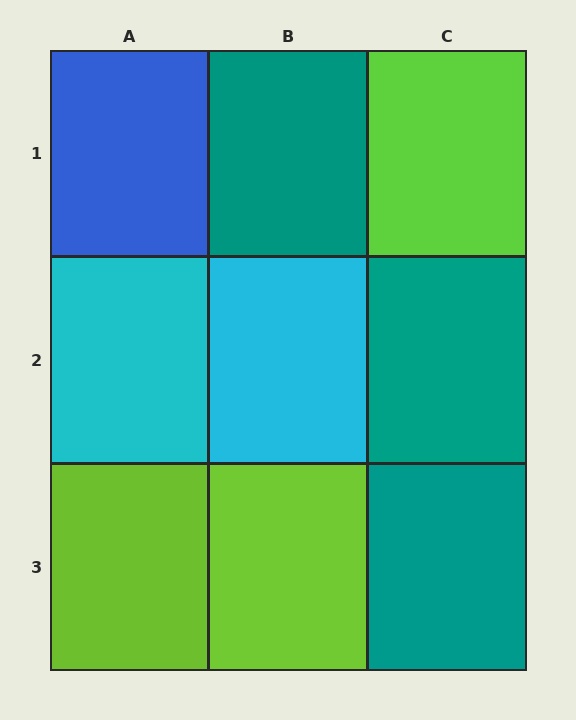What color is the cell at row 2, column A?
Cyan.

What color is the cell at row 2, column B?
Cyan.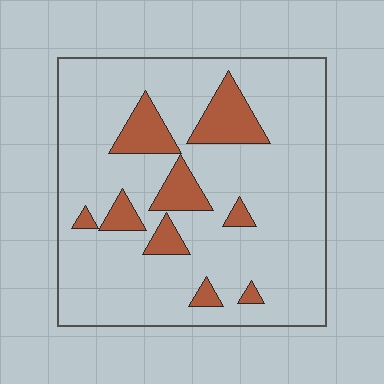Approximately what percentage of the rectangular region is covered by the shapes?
Approximately 15%.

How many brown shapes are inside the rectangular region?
9.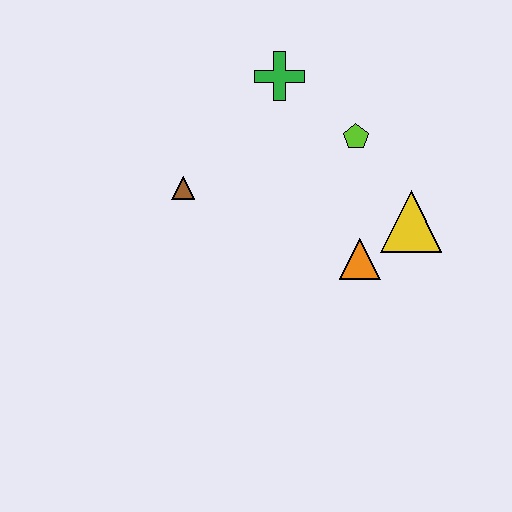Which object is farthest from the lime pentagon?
The brown triangle is farthest from the lime pentagon.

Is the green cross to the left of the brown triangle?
No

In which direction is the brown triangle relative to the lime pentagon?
The brown triangle is to the left of the lime pentagon.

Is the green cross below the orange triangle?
No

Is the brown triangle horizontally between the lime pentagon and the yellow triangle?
No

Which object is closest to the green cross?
The lime pentagon is closest to the green cross.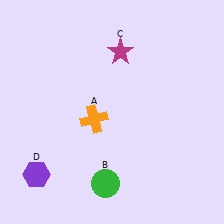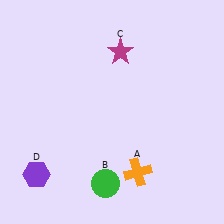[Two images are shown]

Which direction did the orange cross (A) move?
The orange cross (A) moved down.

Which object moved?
The orange cross (A) moved down.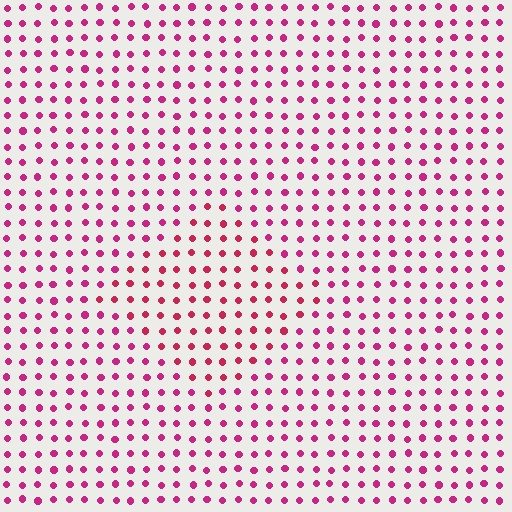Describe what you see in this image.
The image is filled with small magenta elements in a uniform arrangement. A diamond-shaped region is visible where the elements are tinted to a slightly different hue, forming a subtle color boundary.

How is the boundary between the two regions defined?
The boundary is defined purely by a slight shift in hue (about 18 degrees). Spacing, size, and orientation are identical on both sides.